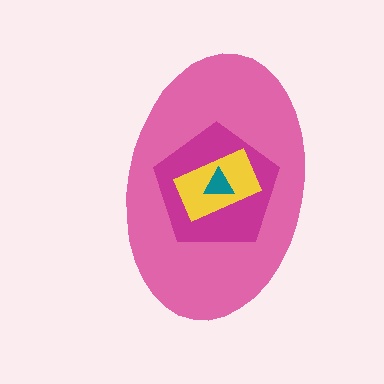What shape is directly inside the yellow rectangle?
The teal triangle.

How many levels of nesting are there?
4.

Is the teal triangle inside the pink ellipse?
Yes.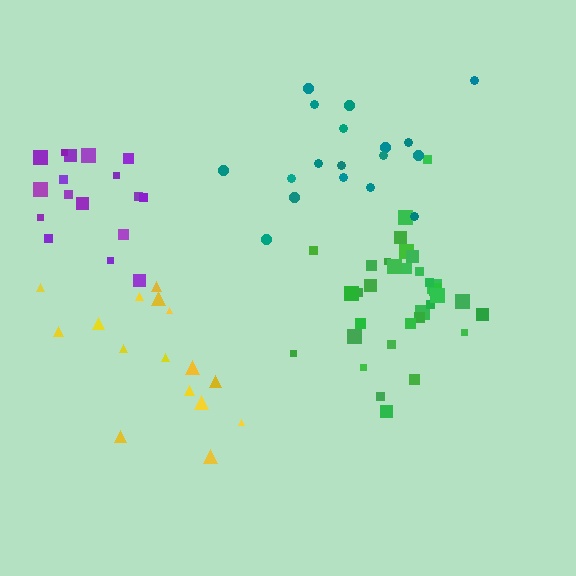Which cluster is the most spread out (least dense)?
Yellow.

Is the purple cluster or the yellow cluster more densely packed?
Purple.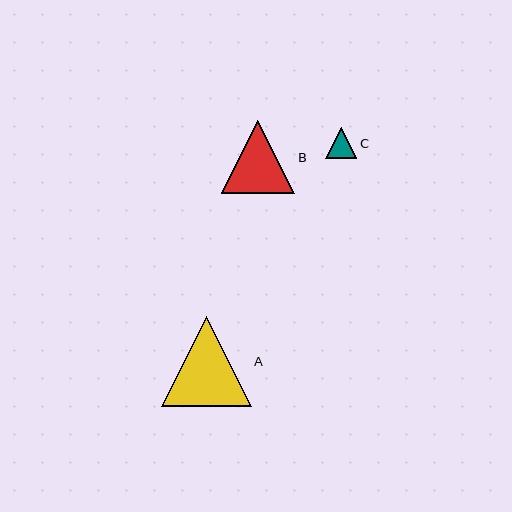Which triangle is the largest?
Triangle A is the largest with a size of approximately 90 pixels.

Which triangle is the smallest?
Triangle C is the smallest with a size of approximately 31 pixels.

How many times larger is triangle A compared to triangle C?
Triangle A is approximately 2.9 times the size of triangle C.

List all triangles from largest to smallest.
From largest to smallest: A, B, C.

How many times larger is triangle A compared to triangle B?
Triangle A is approximately 1.2 times the size of triangle B.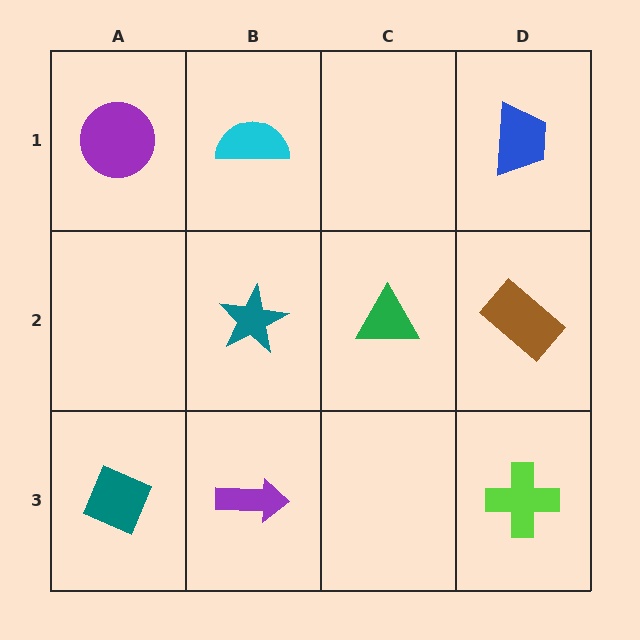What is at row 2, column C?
A green triangle.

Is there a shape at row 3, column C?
No, that cell is empty.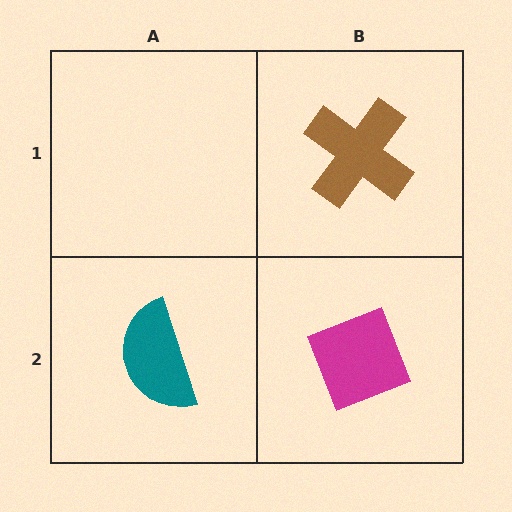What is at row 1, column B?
A brown cross.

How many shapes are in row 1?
1 shape.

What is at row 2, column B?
A magenta diamond.